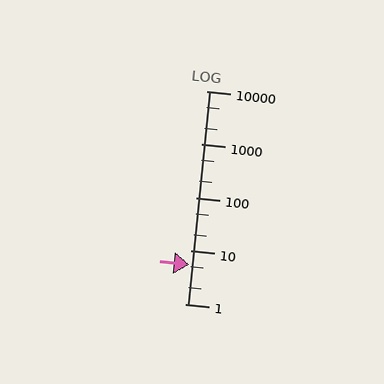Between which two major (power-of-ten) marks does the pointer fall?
The pointer is between 1 and 10.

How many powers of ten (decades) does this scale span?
The scale spans 4 decades, from 1 to 10000.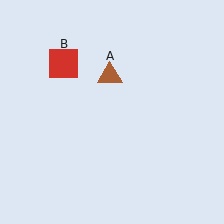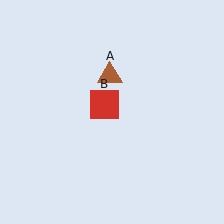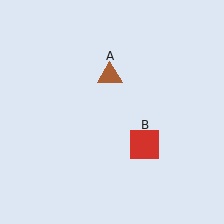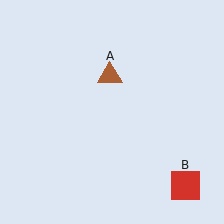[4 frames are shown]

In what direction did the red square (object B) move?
The red square (object B) moved down and to the right.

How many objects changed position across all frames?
1 object changed position: red square (object B).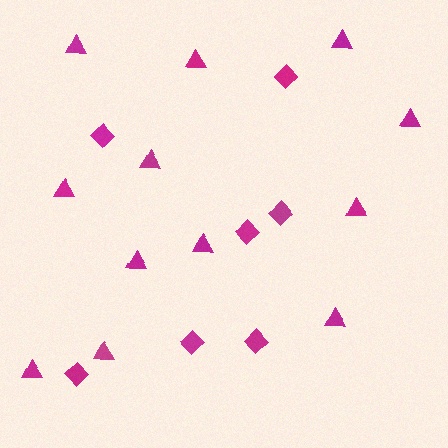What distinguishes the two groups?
There are 2 groups: one group of triangles (12) and one group of diamonds (7).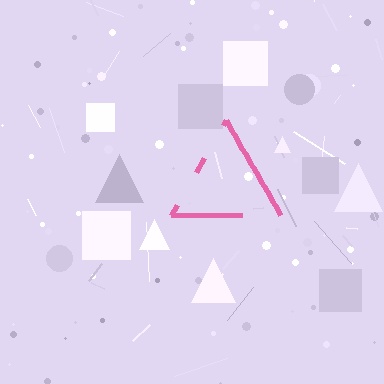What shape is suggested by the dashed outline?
The dashed outline suggests a triangle.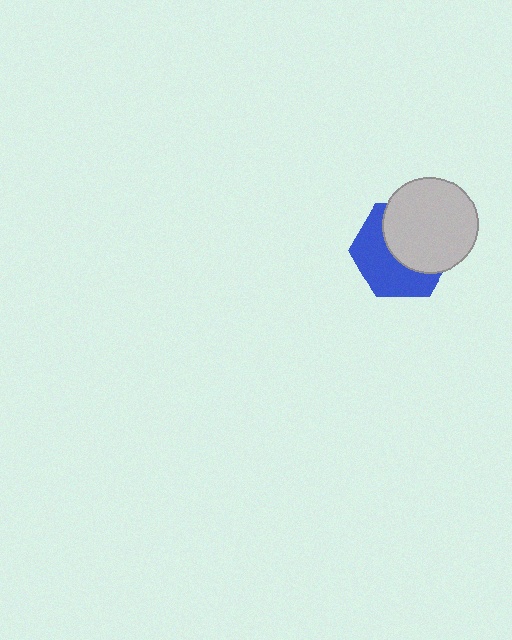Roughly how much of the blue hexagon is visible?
About half of it is visible (roughly 49%).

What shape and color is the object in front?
The object in front is a light gray circle.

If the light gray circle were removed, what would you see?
You would see the complete blue hexagon.